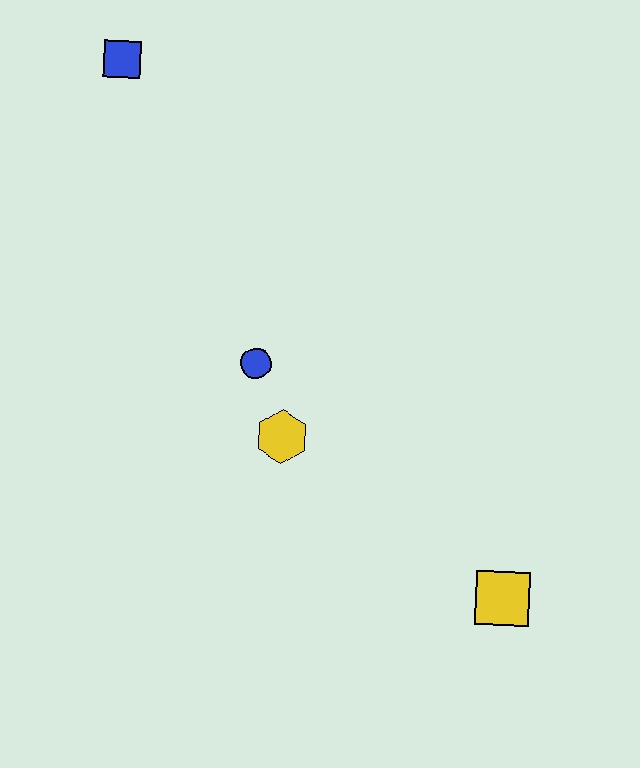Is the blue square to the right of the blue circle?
No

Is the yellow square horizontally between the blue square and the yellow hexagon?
No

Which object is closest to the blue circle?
The yellow hexagon is closest to the blue circle.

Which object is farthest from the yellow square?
The blue square is farthest from the yellow square.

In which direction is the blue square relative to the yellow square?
The blue square is above the yellow square.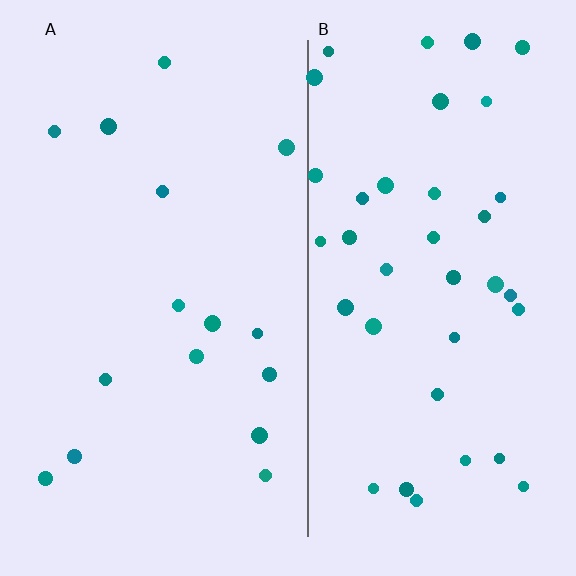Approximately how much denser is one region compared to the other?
Approximately 2.4× — region B over region A.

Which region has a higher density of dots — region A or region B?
B (the right).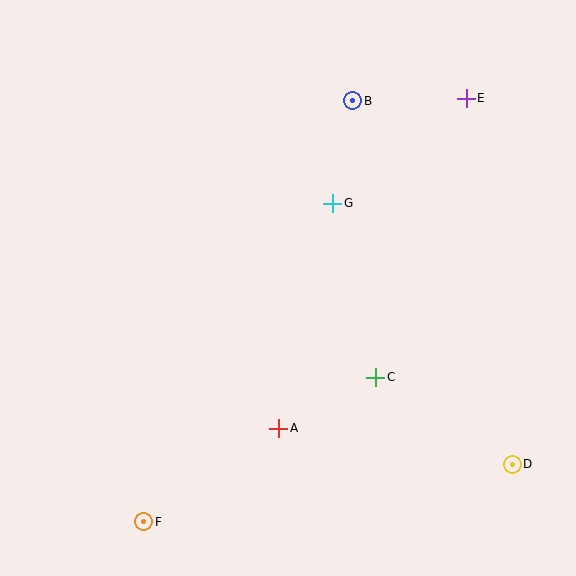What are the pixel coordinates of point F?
Point F is at (144, 522).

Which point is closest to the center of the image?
Point G at (333, 203) is closest to the center.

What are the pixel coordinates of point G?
Point G is at (333, 203).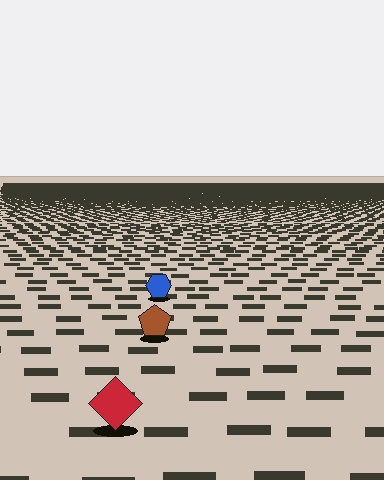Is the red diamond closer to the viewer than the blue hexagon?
Yes. The red diamond is closer — you can tell from the texture gradient: the ground texture is coarser near it.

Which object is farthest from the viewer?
The blue hexagon is farthest from the viewer. It appears smaller and the ground texture around it is denser.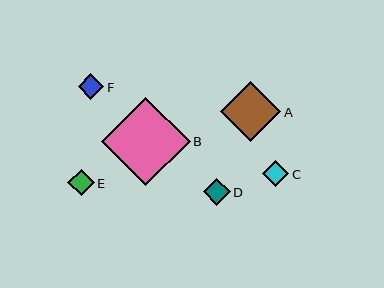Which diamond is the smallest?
Diamond F is the smallest with a size of approximately 25 pixels.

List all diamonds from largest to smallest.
From largest to smallest: B, A, D, C, E, F.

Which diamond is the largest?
Diamond B is the largest with a size of approximately 89 pixels.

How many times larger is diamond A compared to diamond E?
Diamond A is approximately 2.3 times the size of diamond E.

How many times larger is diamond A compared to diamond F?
Diamond A is approximately 2.4 times the size of diamond F.